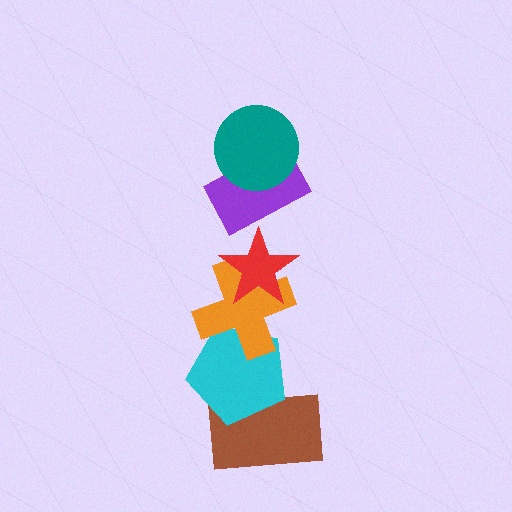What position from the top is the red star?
The red star is 3rd from the top.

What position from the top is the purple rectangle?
The purple rectangle is 2nd from the top.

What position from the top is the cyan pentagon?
The cyan pentagon is 5th from the top.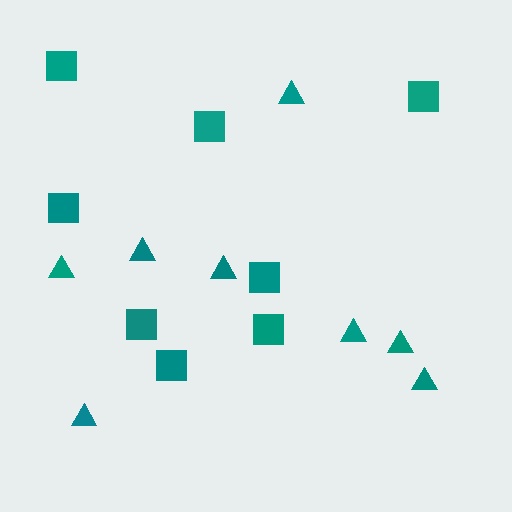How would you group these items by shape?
There are 2 groups: one group of squares (8) and one group of triangles (8).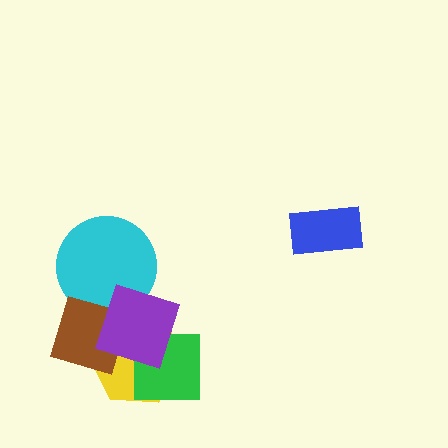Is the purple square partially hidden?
No, no other shape covers it.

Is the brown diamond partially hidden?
Yes, it is partially covered by another shape.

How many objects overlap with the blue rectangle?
0 objects overlap with the blue rectangle.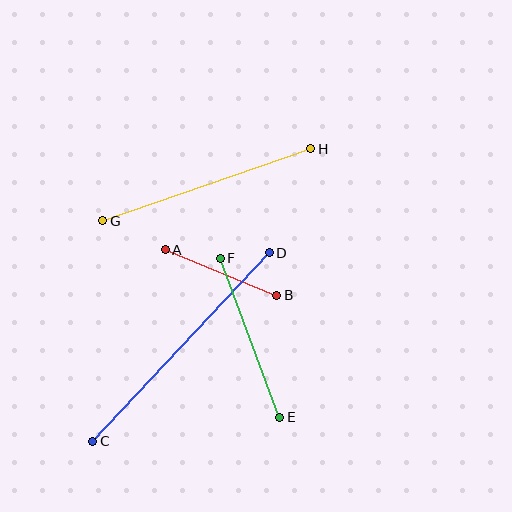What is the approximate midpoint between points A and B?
The midpoint is at approximately (221, 273) pixels.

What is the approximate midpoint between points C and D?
The midpoint is at approximately (181, 347) pixels.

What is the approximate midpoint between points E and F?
The midpoint is at approximately (250, 338) pixels.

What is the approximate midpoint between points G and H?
The midpoint is at approximately (207, 185) pixels.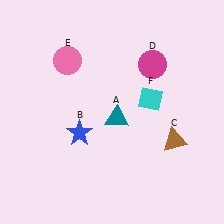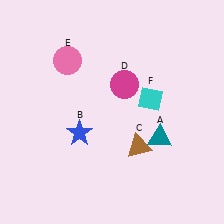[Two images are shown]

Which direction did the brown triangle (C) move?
The brown triangle (C) moved left.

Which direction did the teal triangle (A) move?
The teal triangle (A) moved right.